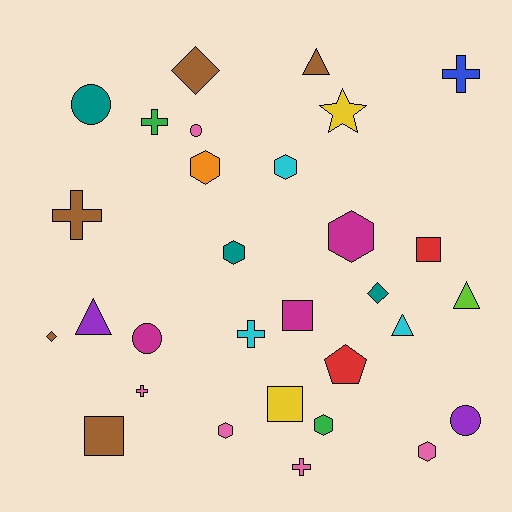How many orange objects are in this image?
There is 1 orange object.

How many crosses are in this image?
There are 6 crosses.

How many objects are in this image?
There are 30 objects.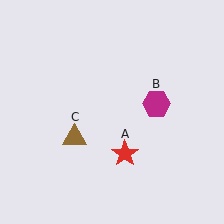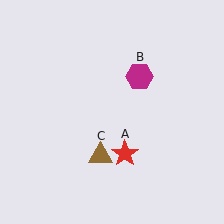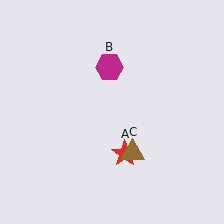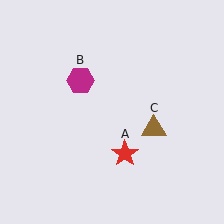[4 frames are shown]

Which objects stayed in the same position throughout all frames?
Red star (object A) remained stationary.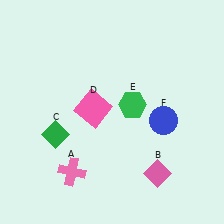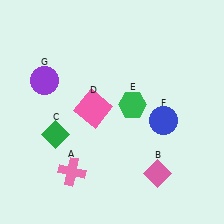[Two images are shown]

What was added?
A purple circle (G) was added in Image 2.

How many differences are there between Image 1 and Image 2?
There is 1 difference between the two images.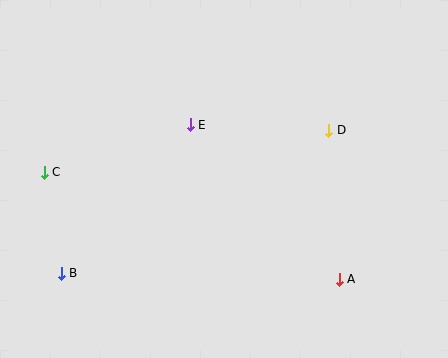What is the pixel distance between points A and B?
The distance between A and B is 278 pixels.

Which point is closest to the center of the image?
Point E at (190, 125) is closest to the center.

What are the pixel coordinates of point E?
Point E is at (190, 125).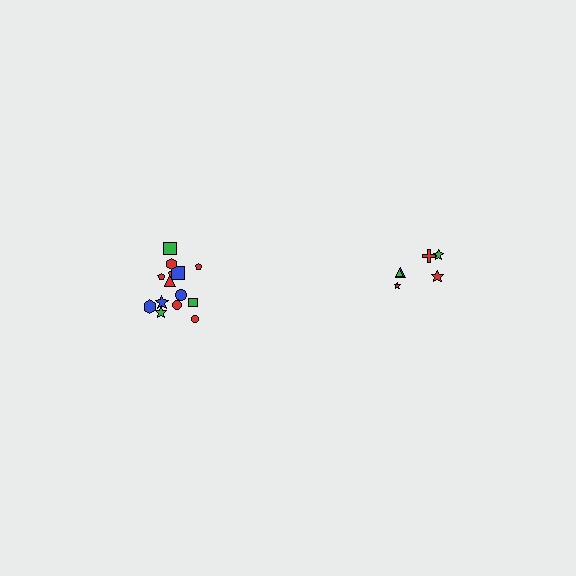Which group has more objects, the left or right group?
The left group.